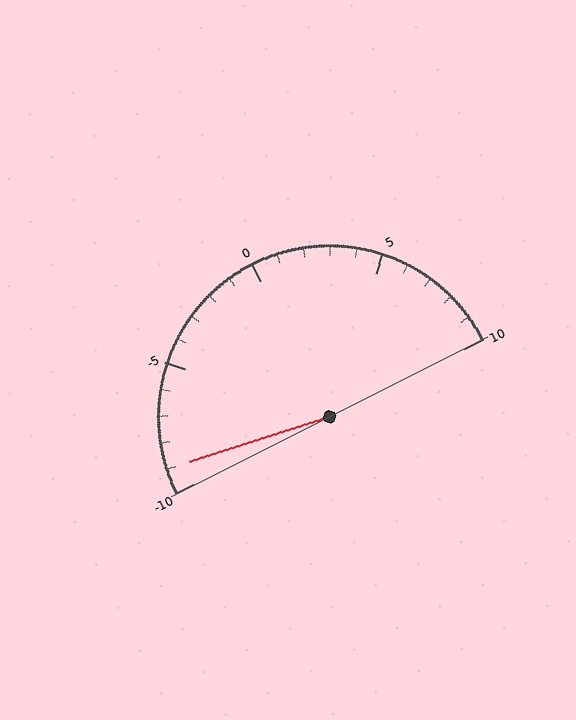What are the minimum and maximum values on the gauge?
The gauge ranges from -10 to 10.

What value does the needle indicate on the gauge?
The needle indicates approximately -9.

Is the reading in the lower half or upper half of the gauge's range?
The reading is in the lower half of the range (-10 to 10).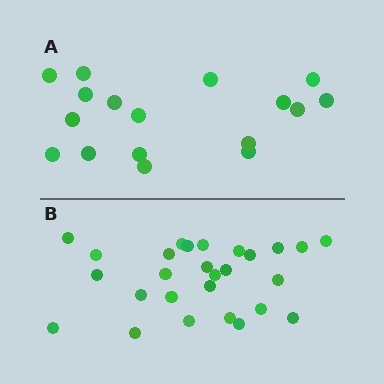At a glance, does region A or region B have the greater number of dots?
Region B (the bottom region) has more dots.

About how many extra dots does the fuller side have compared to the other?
Region B has roughly 10 or so more dots than region A.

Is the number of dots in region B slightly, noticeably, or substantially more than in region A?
Region B has substantially more. The ratio is roughly 1.6 to 1.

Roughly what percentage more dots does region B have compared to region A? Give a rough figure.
About 60% more.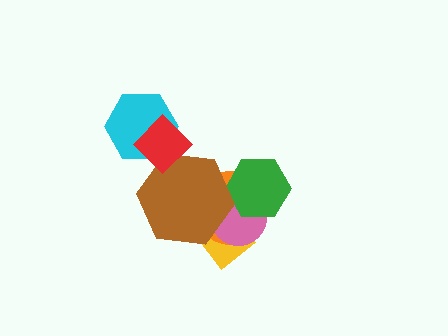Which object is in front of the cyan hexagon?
The red diamond is in front of the cyan hexagon.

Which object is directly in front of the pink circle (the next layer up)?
The green hexagon is directly in front of the pink circle.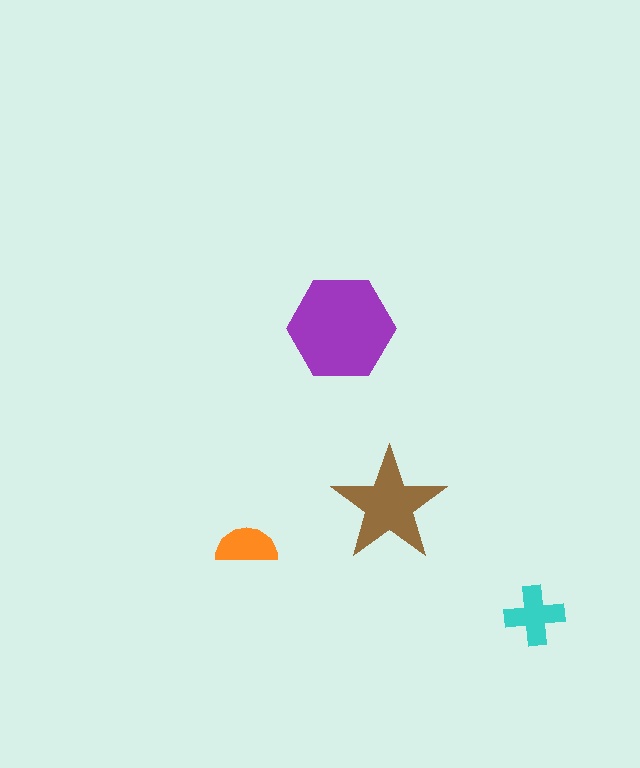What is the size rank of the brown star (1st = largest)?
2nd.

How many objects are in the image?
There are 4 objects in the image.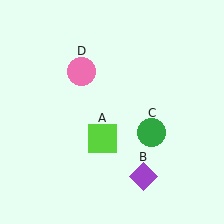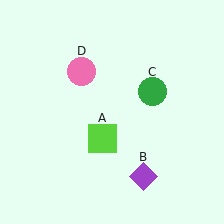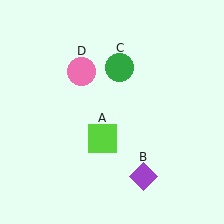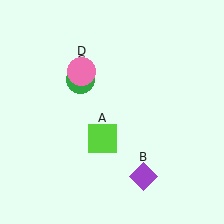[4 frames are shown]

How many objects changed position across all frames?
1 object changed position: green circle (object C).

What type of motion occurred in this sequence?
The green circle (object C) rotated counterclockwise around the center of the scene.